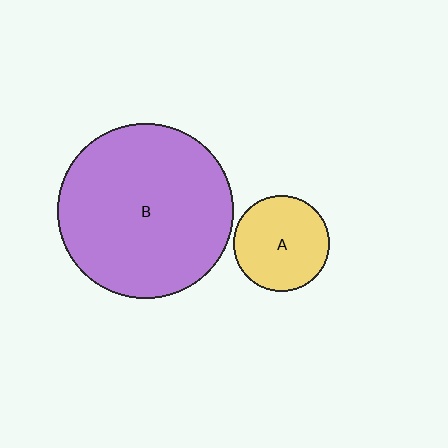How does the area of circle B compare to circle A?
Approximately 3.4 times.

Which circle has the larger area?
Circle B (purple).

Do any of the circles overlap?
No, none of the circles overlap.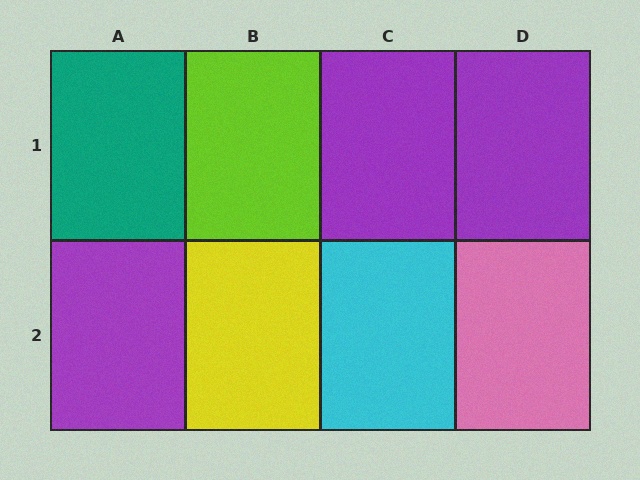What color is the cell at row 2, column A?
Purple.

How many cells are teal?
1 cell is teal.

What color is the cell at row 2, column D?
Pink.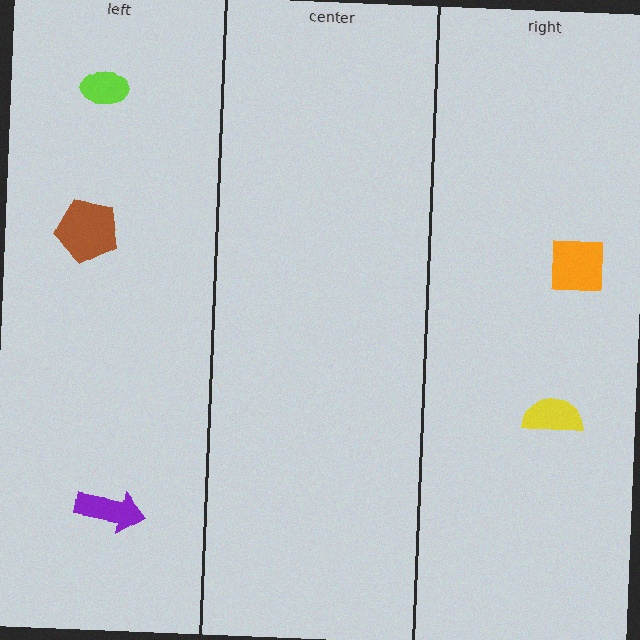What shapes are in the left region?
The brown pentagon, the lime ellipse, the purple arrow.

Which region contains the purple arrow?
The left region.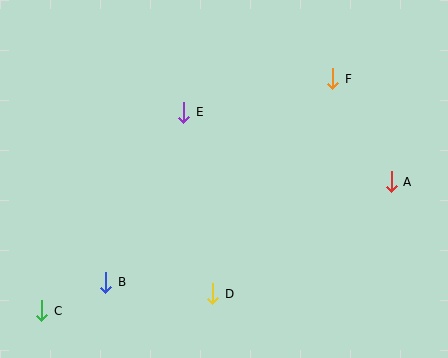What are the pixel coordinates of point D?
Point D is at (213, 294).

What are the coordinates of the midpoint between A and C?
The midpoint between A and C is at (217, 246).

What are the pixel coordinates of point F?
Point F is at (333, 79).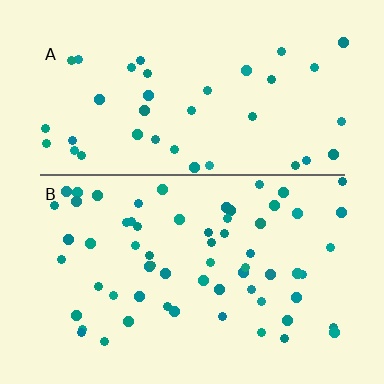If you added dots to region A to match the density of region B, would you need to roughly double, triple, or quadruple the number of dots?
Approximately double.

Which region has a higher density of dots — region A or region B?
B (the bottom).